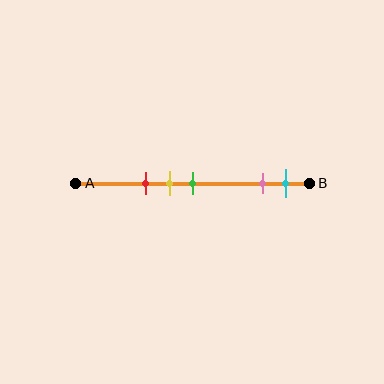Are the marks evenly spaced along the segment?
No, the marks are not evenly spaced.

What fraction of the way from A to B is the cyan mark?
The cyan mark is approximately 90% (0.9) of the way from A to B.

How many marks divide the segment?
There are 5 marks dividing the segment.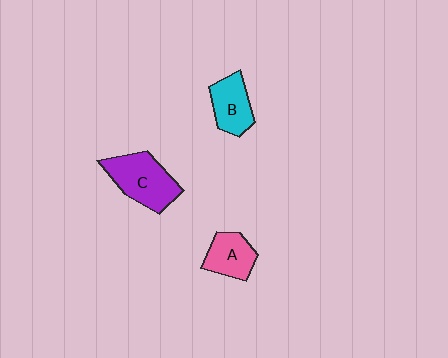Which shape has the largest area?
Shape C (purple).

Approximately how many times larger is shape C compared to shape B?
Approximately 1.4 times.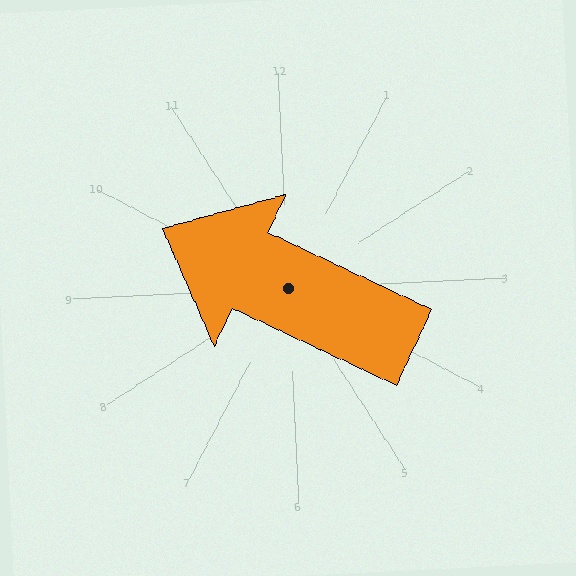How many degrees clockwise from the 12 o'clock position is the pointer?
Approximately 298 degrees.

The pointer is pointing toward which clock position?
Roughly 10 o'clock.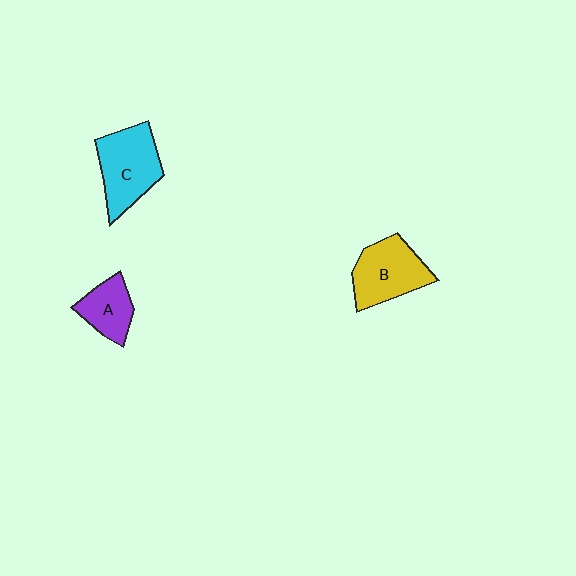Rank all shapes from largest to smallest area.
From largest to smallest: C (cyan), B (yellow), A (purple).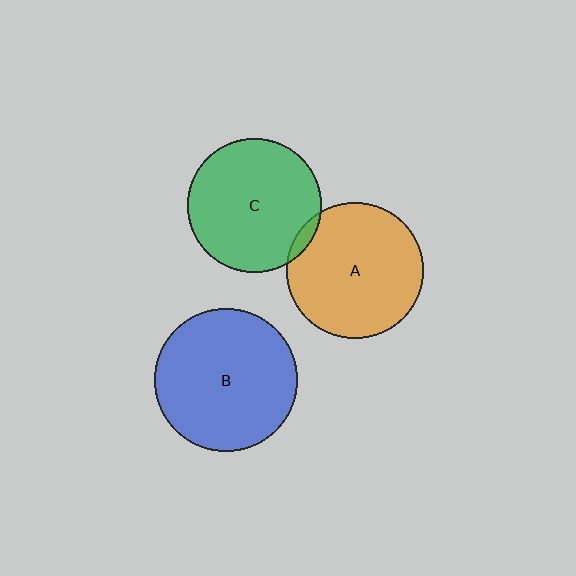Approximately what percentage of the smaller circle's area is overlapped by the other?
Approximately 5%.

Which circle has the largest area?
Circle B (blue).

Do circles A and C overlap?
Yes.